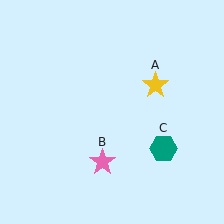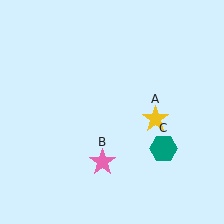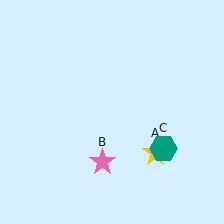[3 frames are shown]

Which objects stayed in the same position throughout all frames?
Pink star (object B) and teal hexagon (object C) remained stationary.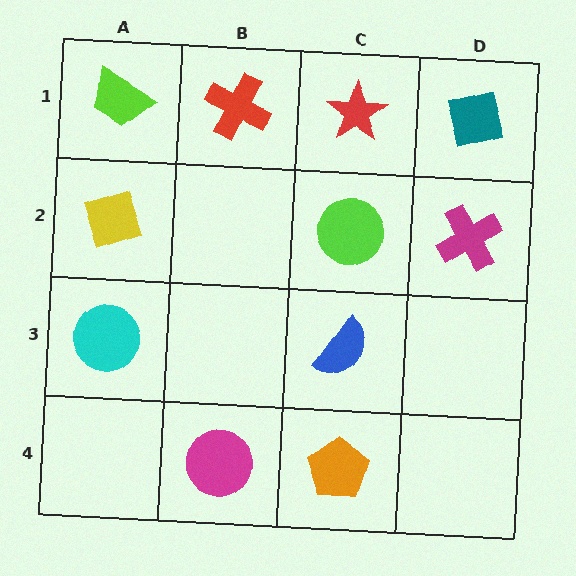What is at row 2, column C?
A lime circle.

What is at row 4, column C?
An orange pentagon.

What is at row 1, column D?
A teal square.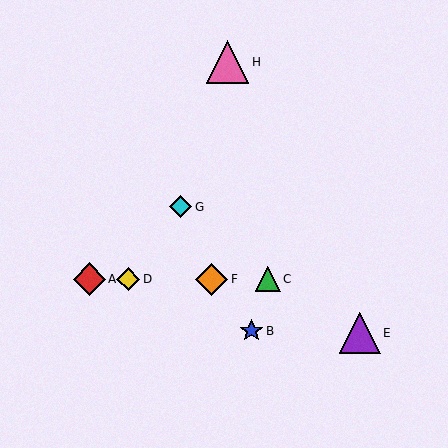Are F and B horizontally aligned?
No, F is at y≈279 and B is at y≈331.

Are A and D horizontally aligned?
Yes, both are at y≈279.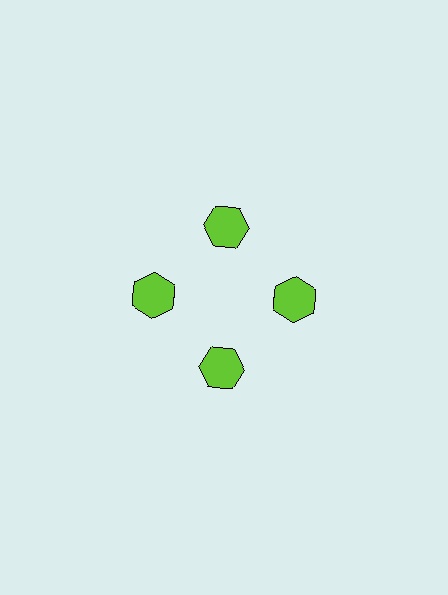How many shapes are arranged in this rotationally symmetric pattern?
There are 4 shapes, arranged in 4 groups of 1.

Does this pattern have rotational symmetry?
Yes, this pattern has 4-fold rotational symmetry. It looks the same after rotating 90 degrees around the center.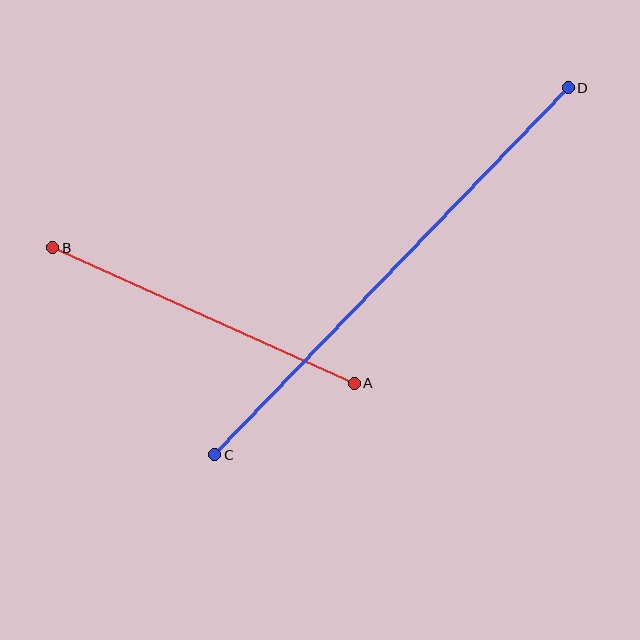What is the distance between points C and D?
The distance is approximately 509 pixels.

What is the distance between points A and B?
The distance is approximately 330 pixels.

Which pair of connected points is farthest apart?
Points C and D are farthest apart.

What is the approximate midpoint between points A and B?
The midpoint is at approximately (203, 315) pixels.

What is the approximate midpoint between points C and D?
The midpoint is at approximately (392, 271) pixels.